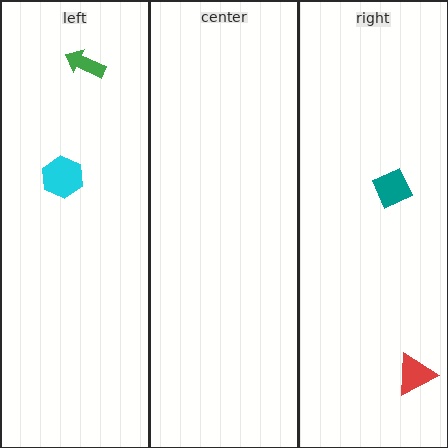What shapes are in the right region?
The red triangle, the teal square.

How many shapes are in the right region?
2.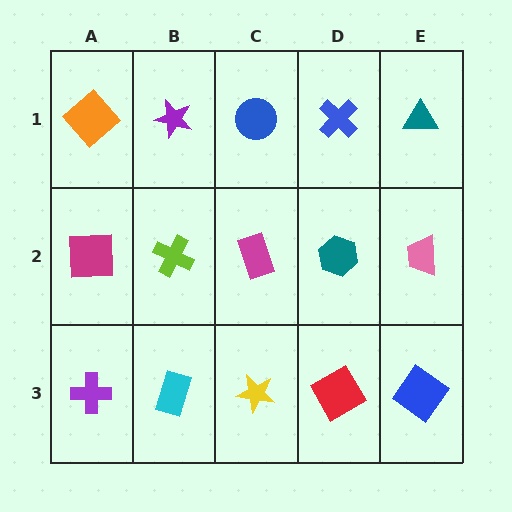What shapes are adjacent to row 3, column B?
A lime cross (row 2, column B), a purple cross (row 3, column A), a yellow star (row 3, column C).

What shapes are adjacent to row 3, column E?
A pink trapezoid (row 2, column E), a red diamond (row 3, column D).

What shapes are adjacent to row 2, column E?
A teal triangle (row 1, column E), a blue diamond (row 3, column E), a teal hexagon (row 2, column D).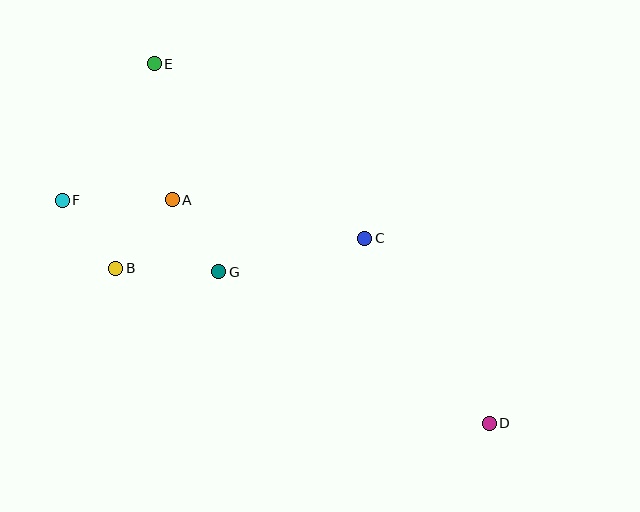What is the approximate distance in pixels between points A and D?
The distance between A and D is approximately 388 pixels.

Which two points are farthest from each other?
Points D and E are farthest from each other.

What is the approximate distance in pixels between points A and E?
The distance between A and E is approximately 137 pixels.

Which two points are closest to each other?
Points A and G are closest to each other.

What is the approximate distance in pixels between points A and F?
The distance between A and F is approximately 110 pixels.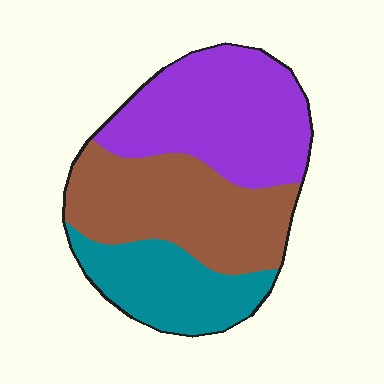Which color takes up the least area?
Teal, at roughly 25%.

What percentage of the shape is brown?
Brown covers about 35% of the shape.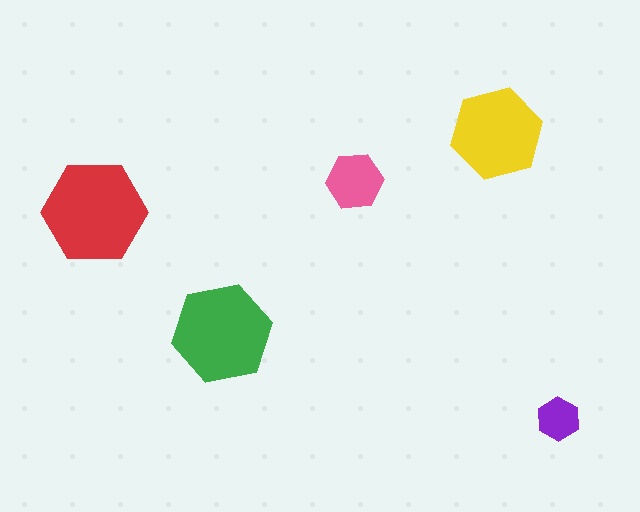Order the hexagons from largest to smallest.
the red one, the green one, the yellow one, the pink one, the purple one.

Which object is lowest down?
The purple hexagon is bottommost.